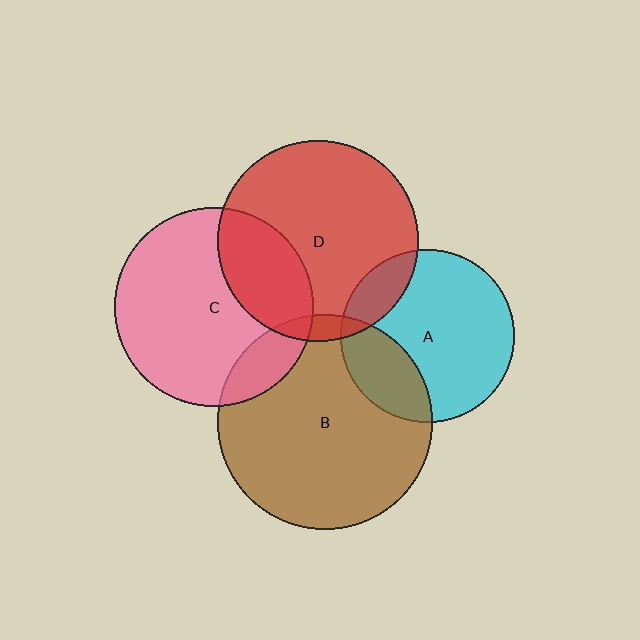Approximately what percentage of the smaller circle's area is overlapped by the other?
Approximately 25%.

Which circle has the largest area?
Circle B (brown).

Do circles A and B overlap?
Yes.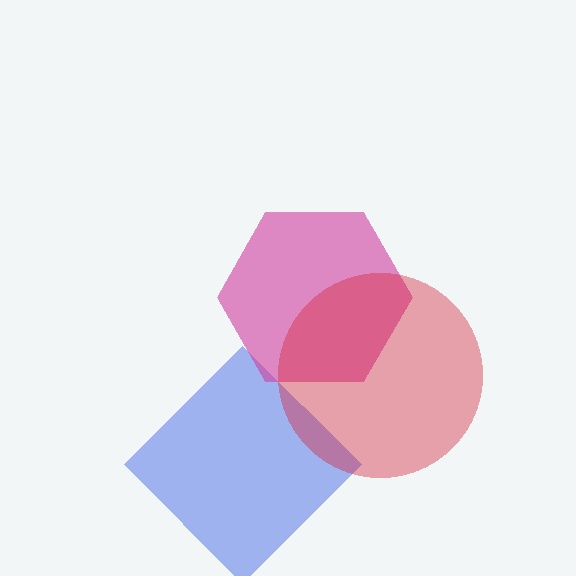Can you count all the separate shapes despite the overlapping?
Yes, there are 3 separate shapes.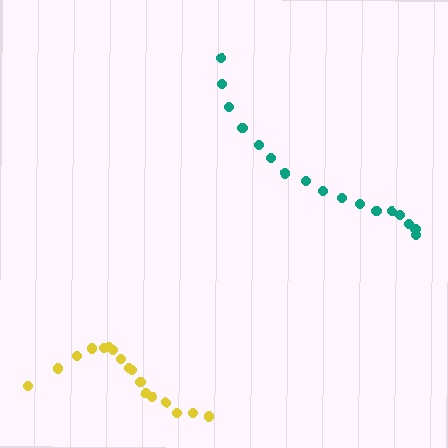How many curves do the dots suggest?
There are 2 distinct paths.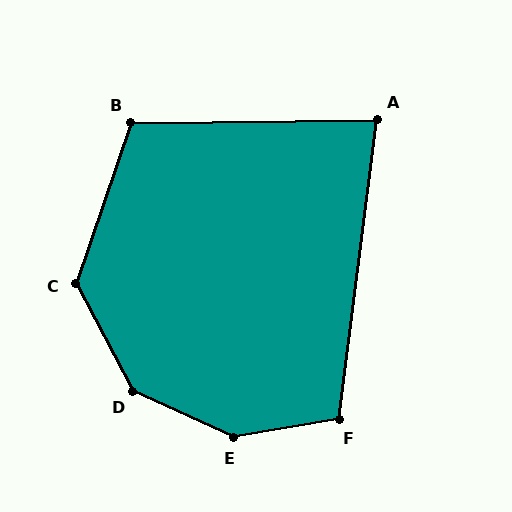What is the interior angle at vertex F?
Approximately 107 degrees (obtuse).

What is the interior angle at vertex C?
Approximately 133 degrees (obtuse).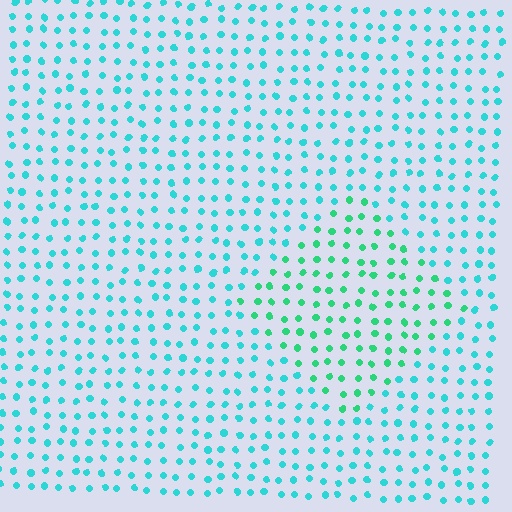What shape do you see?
I see a diamond.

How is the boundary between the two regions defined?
The boundary is defined purely by a slight shift in hue (about 32 degrees). Spacing, size, and orientation are identical on both sides.